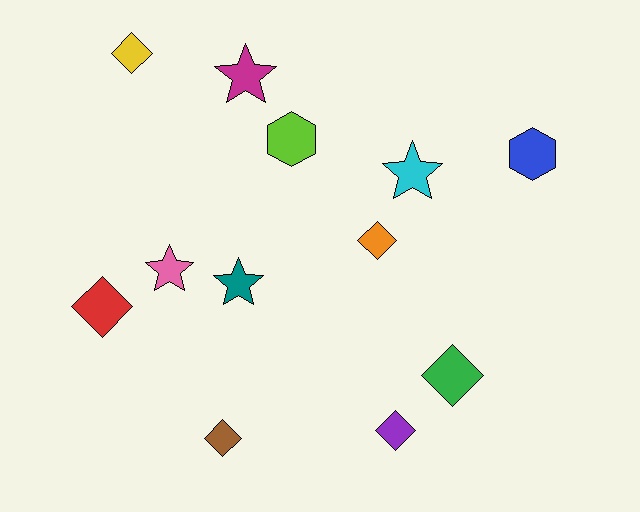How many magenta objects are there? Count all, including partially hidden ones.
There is 1 magenta object.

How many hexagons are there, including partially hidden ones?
There are 2 hexagons.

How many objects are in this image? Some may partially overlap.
There are 12 objects.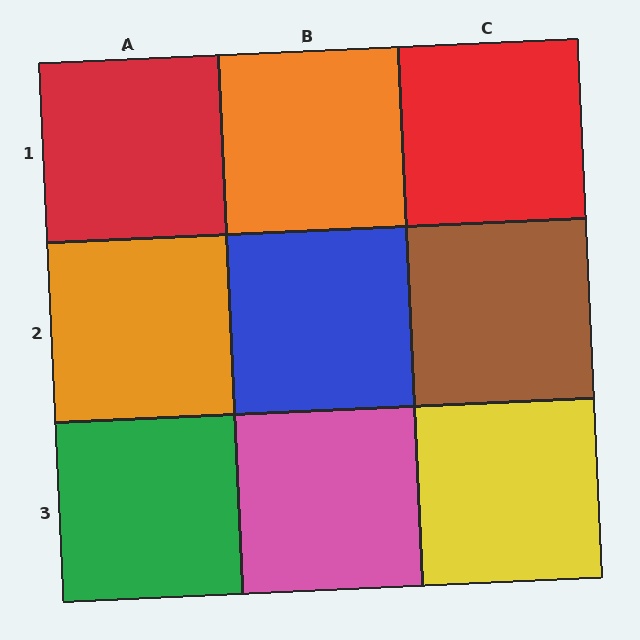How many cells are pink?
1 cell is pink.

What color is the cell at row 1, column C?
Red.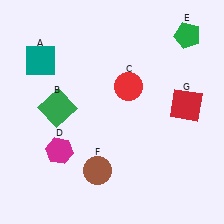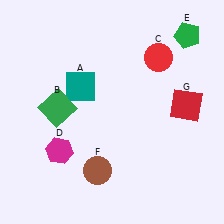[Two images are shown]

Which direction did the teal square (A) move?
The teal square (A) moved right.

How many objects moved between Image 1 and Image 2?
2 objects moved between the two images.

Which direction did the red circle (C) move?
The red circle (C) moved up.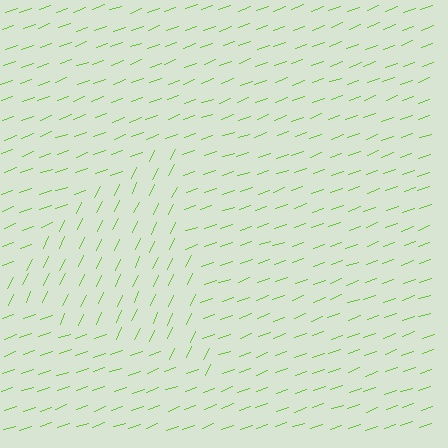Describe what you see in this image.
The image is filled with small lime line segments. A triangle region in the image has lines oriented differently from the surrounding lines, creating a visible texture boundary.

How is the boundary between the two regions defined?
The boundary is defined purely by a change in line orientation (approximately 45 degrees difference). All lines are the same color and thickness.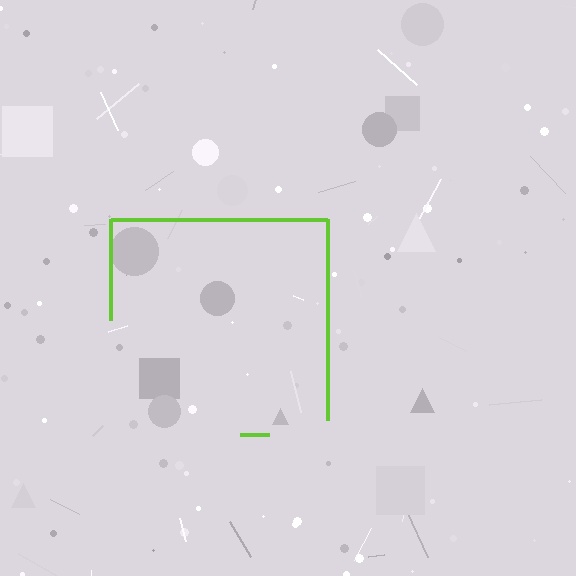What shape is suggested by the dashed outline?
The dashed outline suggests a square.